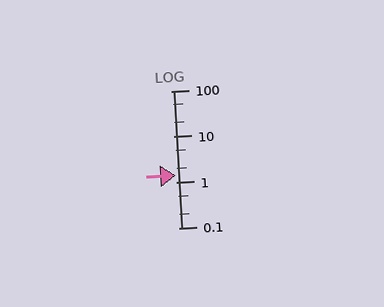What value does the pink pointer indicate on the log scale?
The pointer indicates approximately 1.4.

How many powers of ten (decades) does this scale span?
The scale spans 3 decades, from 0.1 to 100.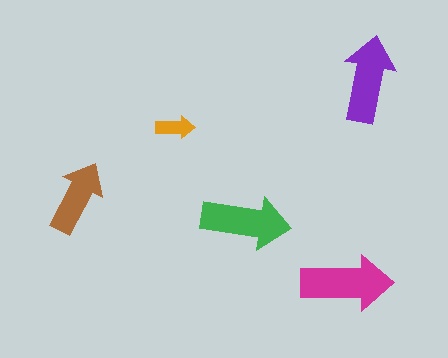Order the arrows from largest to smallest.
the magenta one, the green one, the purple one, the brown one, the orange one.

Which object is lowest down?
The magenta arrow is bottommost.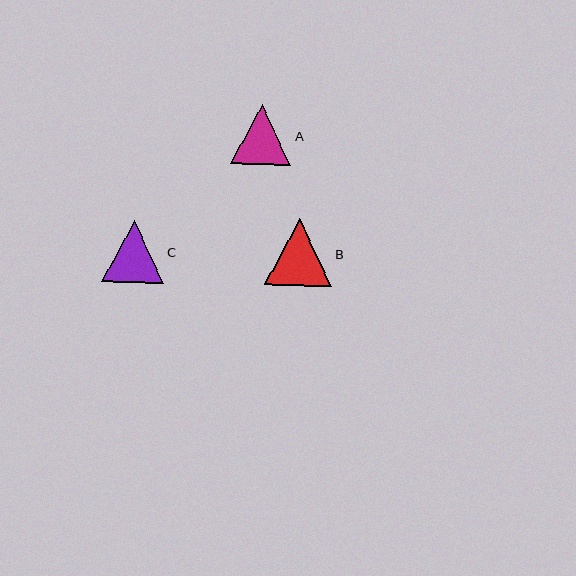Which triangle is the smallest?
Triangle A is the smallest with a size of approximately 60 pixels.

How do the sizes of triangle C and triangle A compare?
Triangle C and triangle A are approximately the same size.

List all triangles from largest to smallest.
From largest to smallest: B, C, A.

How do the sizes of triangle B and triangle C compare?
Triangle B and triangle C are approximately the same size.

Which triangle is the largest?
Triangle B is the largest with a size of approximately 67 pixels.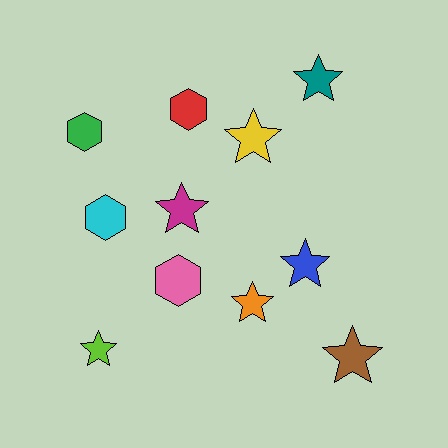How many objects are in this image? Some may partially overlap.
There are 11 objects.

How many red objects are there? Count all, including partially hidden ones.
There is 1 red object.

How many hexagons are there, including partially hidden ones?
There are 4 hexagons.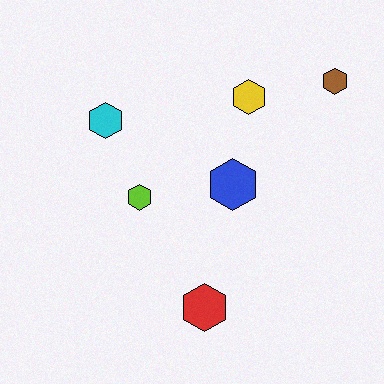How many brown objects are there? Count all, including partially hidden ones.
There is 1 brown object.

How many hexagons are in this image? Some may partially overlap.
There are 6 hexagons.